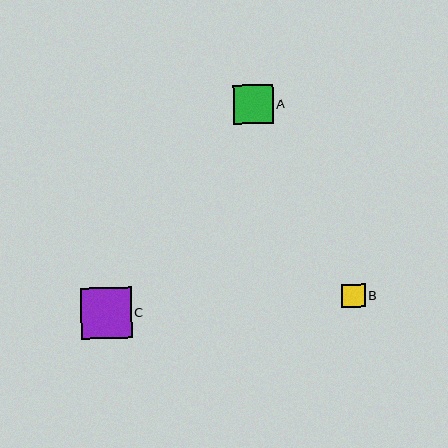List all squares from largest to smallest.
From largest to smallest: C, A, B.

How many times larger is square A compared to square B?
Square A is approximately 1.7 times the size of square B.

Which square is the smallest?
Square B is the smallest with a size of approximately 23 pixels.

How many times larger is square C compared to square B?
Square C is approximately 2.2 times the size of square B.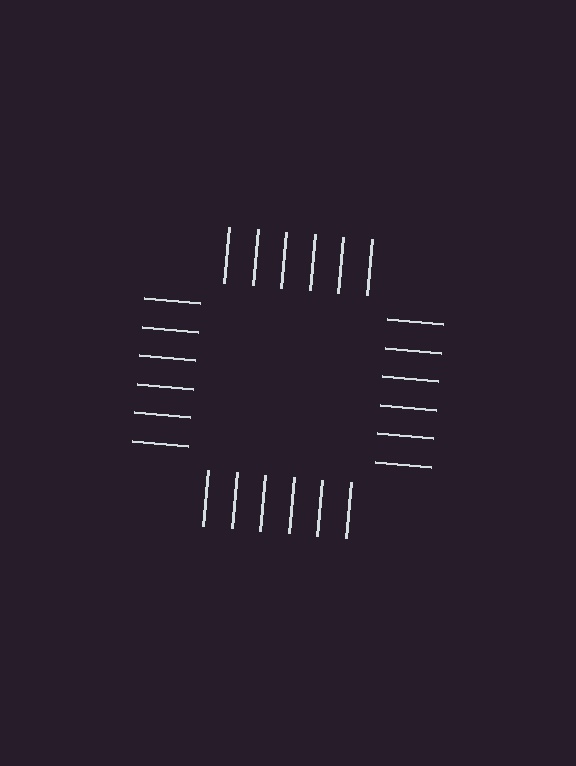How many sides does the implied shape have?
4 sides — the line-ends trace a square.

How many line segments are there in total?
24 — 6 along each of the 4 edges.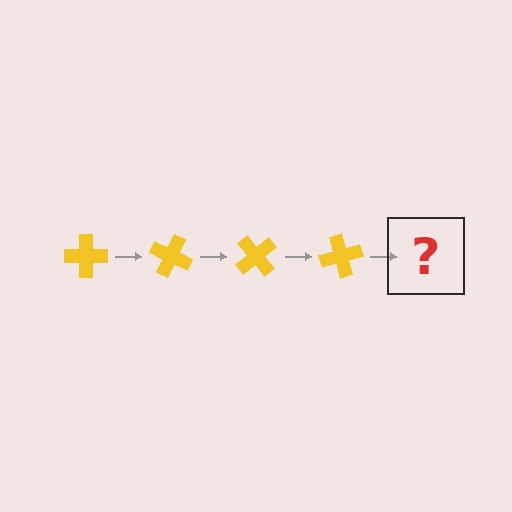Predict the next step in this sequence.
The next step is a yellow cross rotated 100 degrees.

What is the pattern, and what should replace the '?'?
The pattern is that the cross rotates 25 degrees each step. The '?' should be a yellow cross rotated 100 degrees.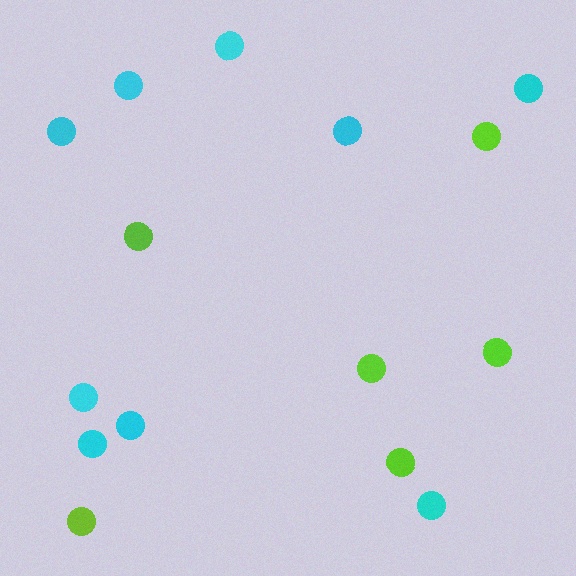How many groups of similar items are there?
There are 2 groups: one group of cyan circles (9) and one group of lime circles (6).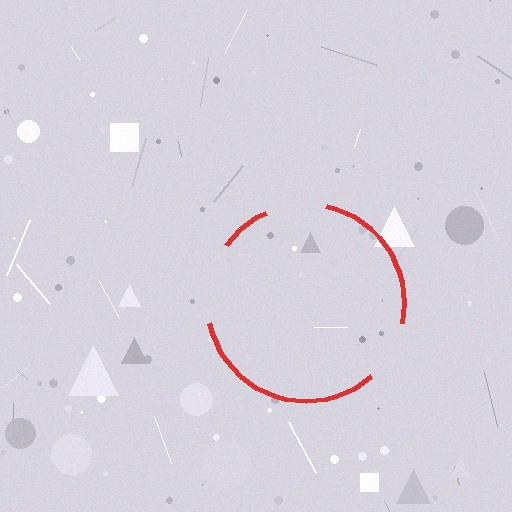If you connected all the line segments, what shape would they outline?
They would outline a circle.